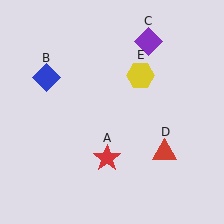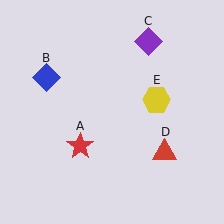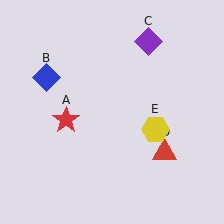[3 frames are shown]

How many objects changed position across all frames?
2 objects changed position: red star (object A), yellow hexagon (object E).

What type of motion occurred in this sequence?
The red star (object A), yellow hexagon (object E) rotated clockwise around the center of the scene.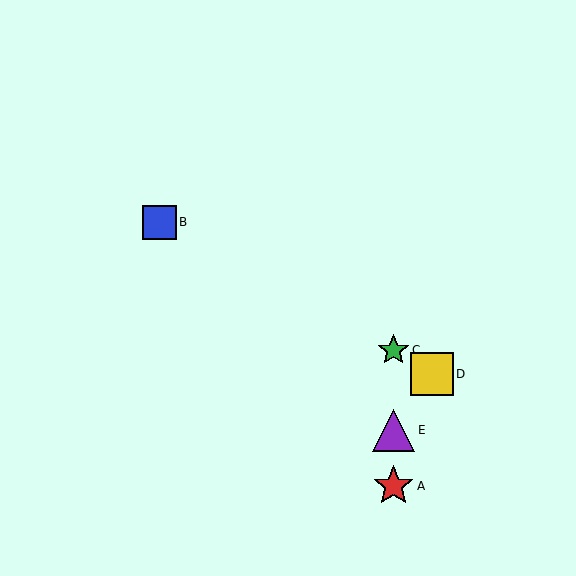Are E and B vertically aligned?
No, E is at x≈393 and B is at x≈159.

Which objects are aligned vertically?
Objects A, C, E are aligned vertically.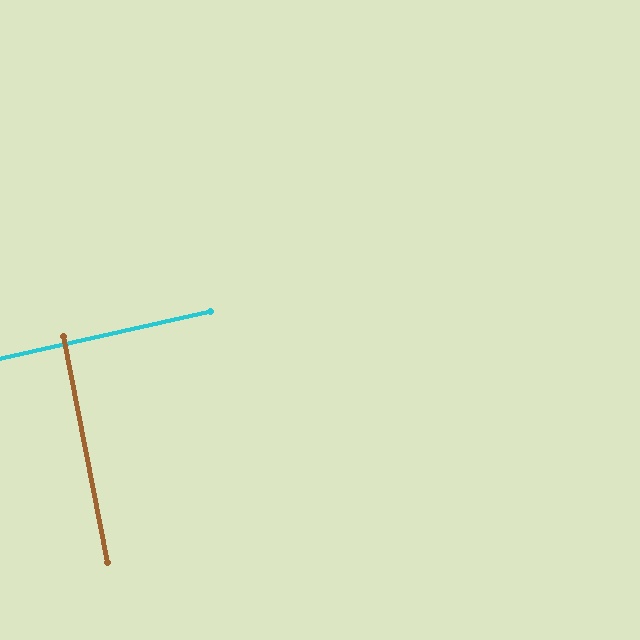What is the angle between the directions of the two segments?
Approximately 88 degrees.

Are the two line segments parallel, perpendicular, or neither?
Perpendicular — they meet at approximately 88°.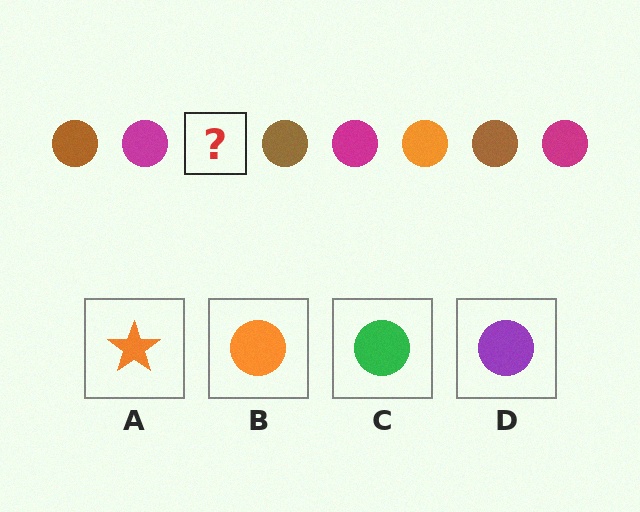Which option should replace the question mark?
Option B.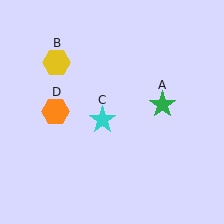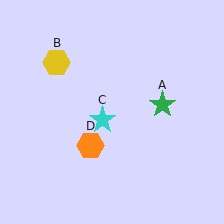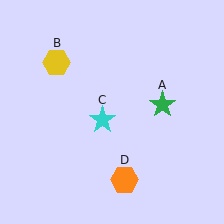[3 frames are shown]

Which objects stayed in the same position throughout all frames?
Green star (object A) and yellow hexagon (object B) and cyan star (object C) remained stationary.